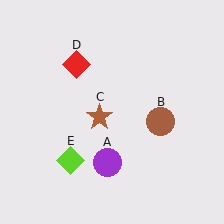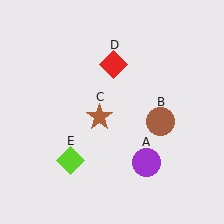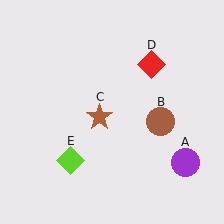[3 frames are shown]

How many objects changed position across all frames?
2 objects changed position: purple circle (object A), red diamond (object D).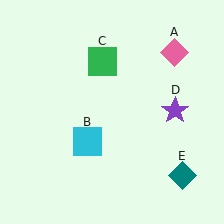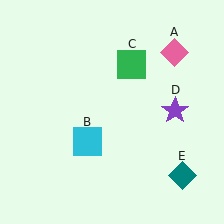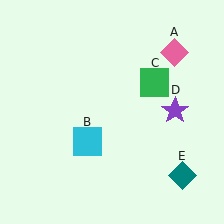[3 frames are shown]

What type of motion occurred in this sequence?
The green square (object C) rotated clockwise around the center of the scene.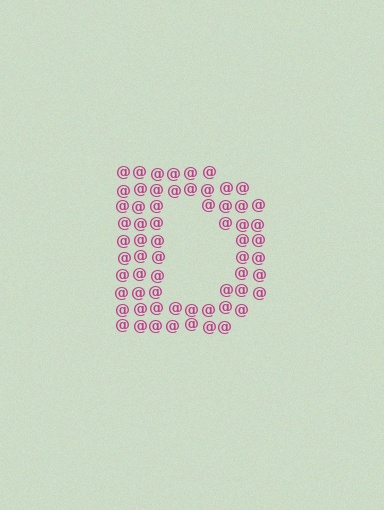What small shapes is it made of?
It is made of small at signs.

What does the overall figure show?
The overall figure shows the letter D.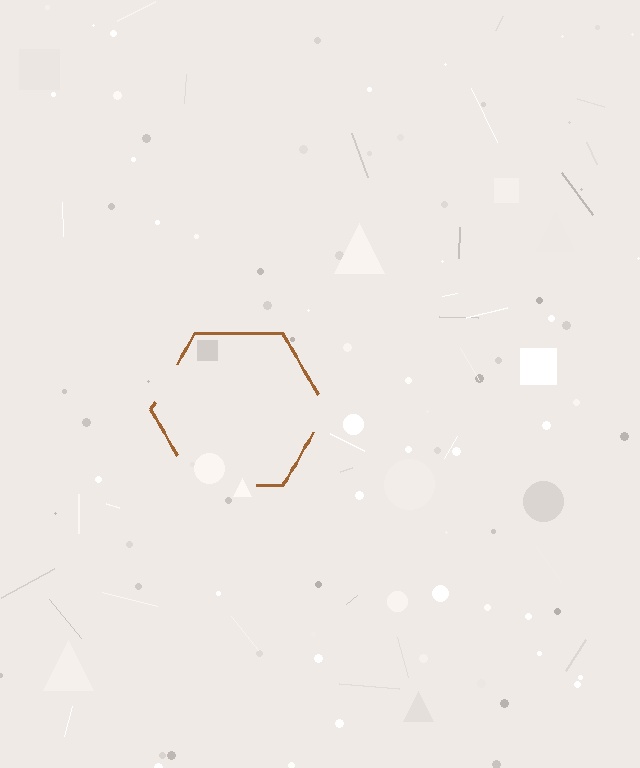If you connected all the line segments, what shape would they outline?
They would outline a hexagon.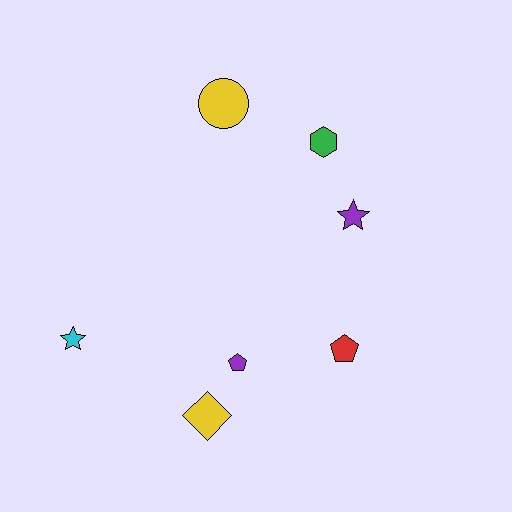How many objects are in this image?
There are 7 objects.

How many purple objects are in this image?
There are 2 purple objects.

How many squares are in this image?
There are no squares.